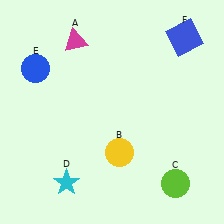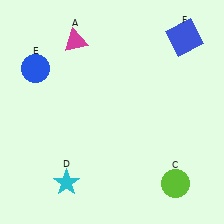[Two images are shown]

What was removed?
The yellow circle (B) was removed in Image 2.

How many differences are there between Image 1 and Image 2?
There is 1 difference between the two images.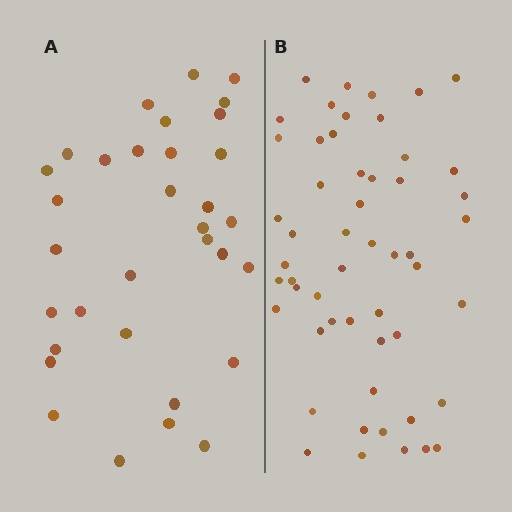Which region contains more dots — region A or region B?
Region B (the right region) has more dots.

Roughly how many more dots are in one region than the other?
Region B has approximately 20 more dots than region A.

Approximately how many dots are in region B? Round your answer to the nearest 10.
About 50 dots. (The exact count is 53, which rounds to 50.)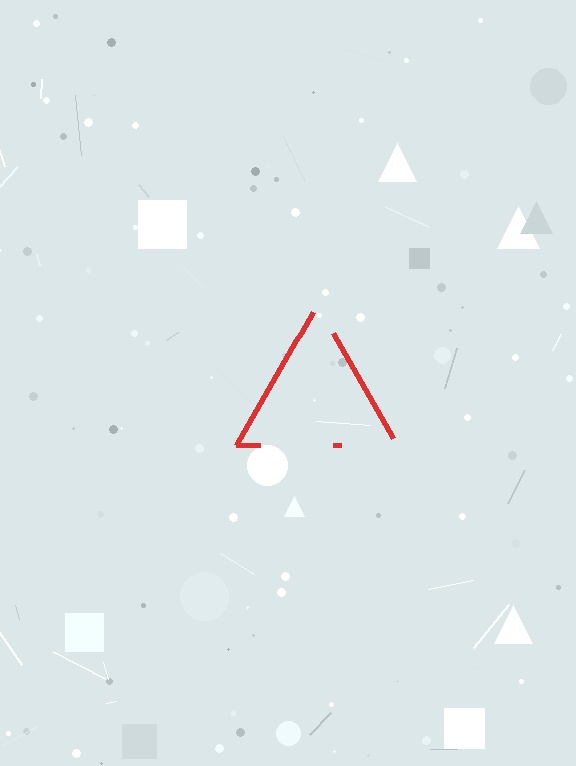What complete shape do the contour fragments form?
The contour fragments form a triangle.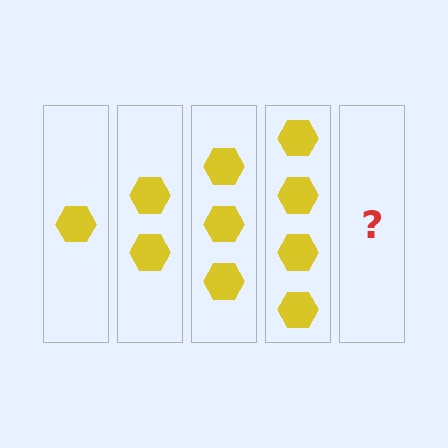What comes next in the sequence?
The next element should be 5 hexagons.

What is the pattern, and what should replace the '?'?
The pattern is that each step adds one more hexagon. The '?' should be 5 hexagons.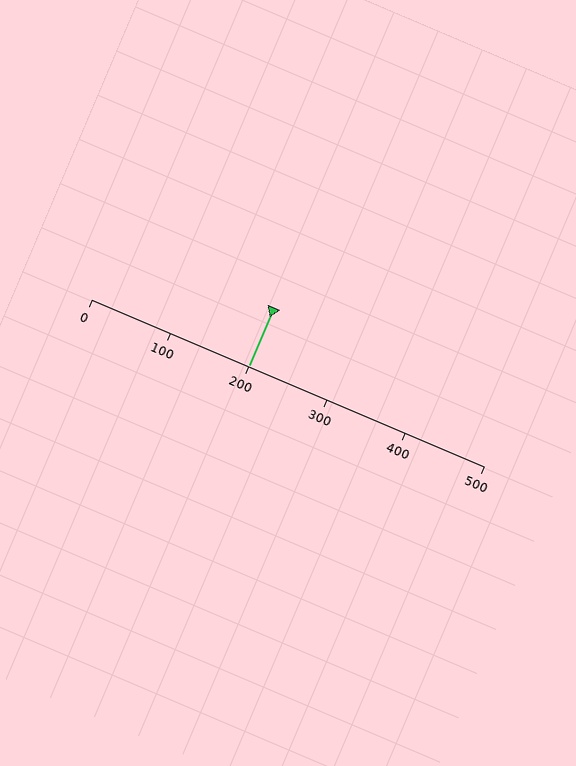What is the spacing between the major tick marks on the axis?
The major ticks are spaced 100 apart.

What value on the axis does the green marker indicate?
The marker indicates approximately 200.